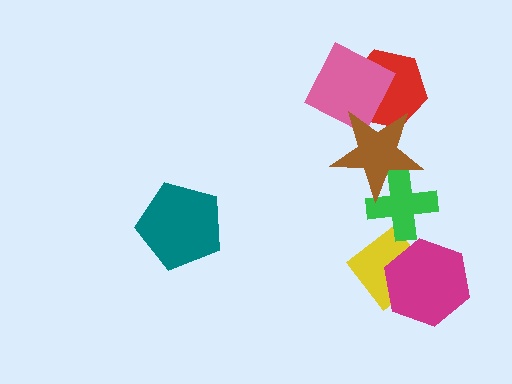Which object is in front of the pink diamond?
The brown star is in front of the pink diamond.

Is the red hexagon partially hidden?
Yes, it is partially covered by another shape.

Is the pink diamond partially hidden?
Yes, it is partially covered by another shape.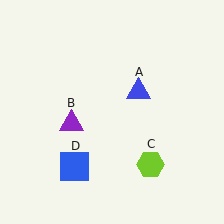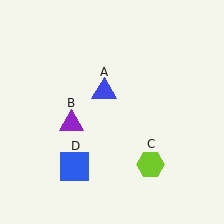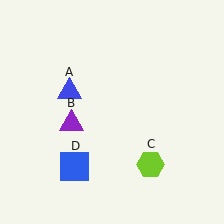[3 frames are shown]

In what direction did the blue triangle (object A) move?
The blue triangle (object A) moved left.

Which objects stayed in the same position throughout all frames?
Purple triangle (object B) and lime hexagon (object C) and blue square (object D) remained stationary.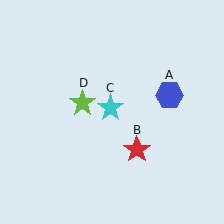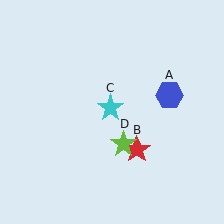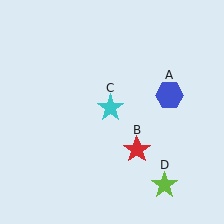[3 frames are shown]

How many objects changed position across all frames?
1 object changed position: lime star (object D).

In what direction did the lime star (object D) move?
The lime star (object D) moved down and to the right.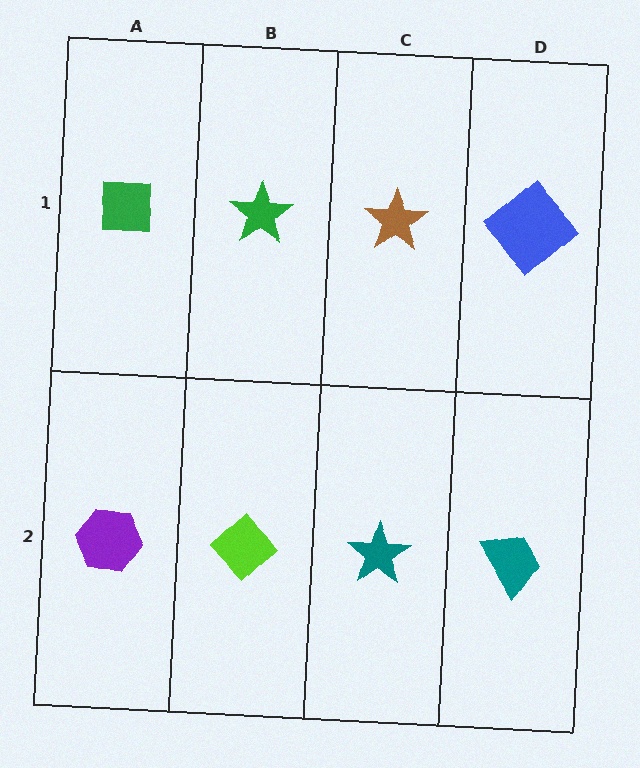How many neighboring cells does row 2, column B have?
3.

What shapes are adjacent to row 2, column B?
A green star (row 1, column B), a purple hexagon (row 2, column A), a teal star (row 2, column C).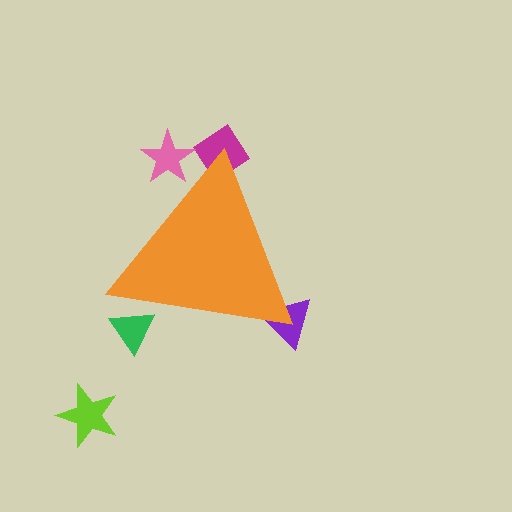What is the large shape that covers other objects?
An orange triangle.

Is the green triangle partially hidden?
Yes, the green triangle is partially hidden behind the orange triangle.